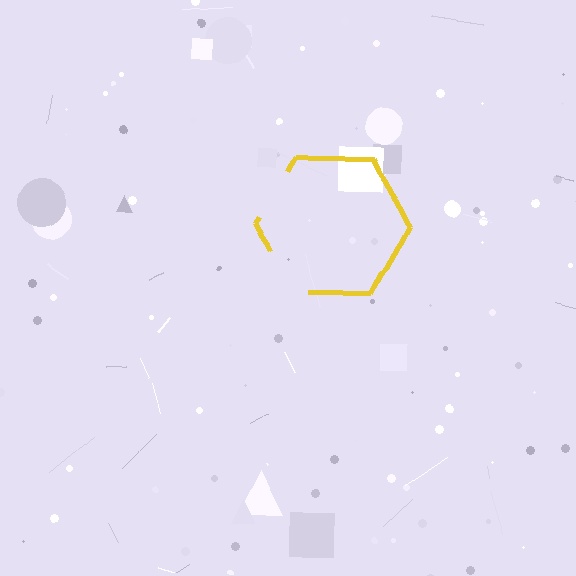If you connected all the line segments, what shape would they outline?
They would outline a hexagon.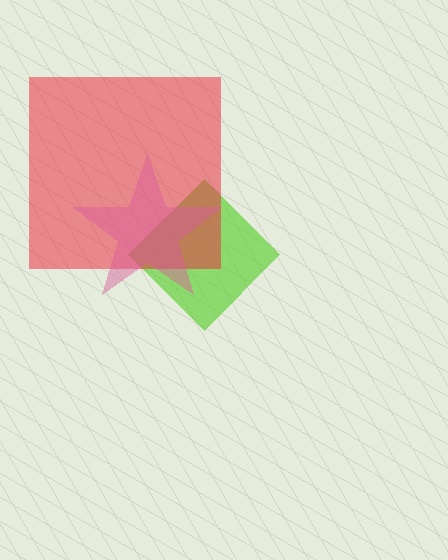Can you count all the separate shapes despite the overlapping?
Yes, there are 3 separate shapes.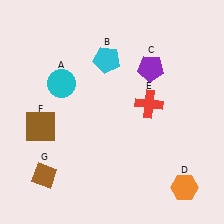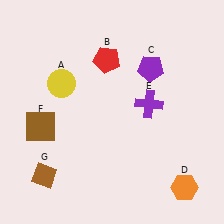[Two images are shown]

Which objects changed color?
A changed from cyan to yellow. B changed from cyan to red. E changed from red to purple.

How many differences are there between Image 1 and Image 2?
There are 3 differences between the two images.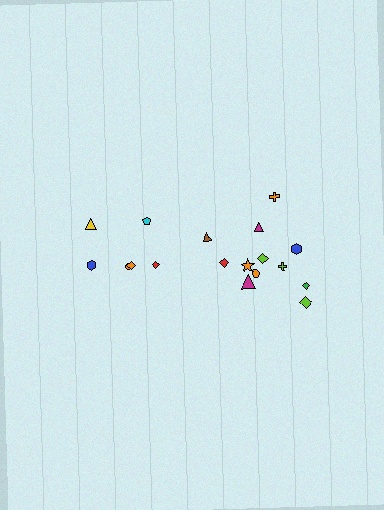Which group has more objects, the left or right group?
The right group.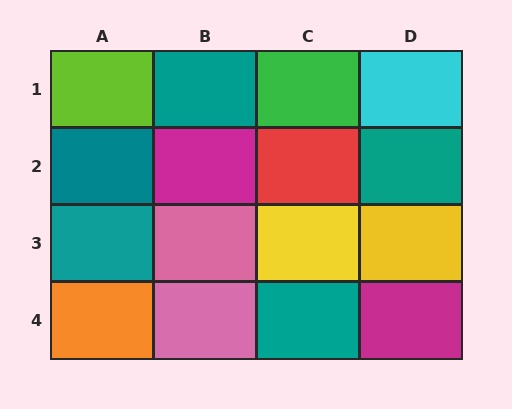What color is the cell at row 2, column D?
Teal.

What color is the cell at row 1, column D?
Cyan.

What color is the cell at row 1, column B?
Teal.